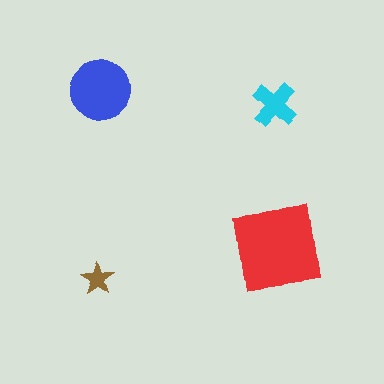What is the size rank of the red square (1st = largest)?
1st.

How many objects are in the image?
There are 4 objects in the image.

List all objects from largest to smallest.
The red square, the blue circle, the cyan cross, the brown star.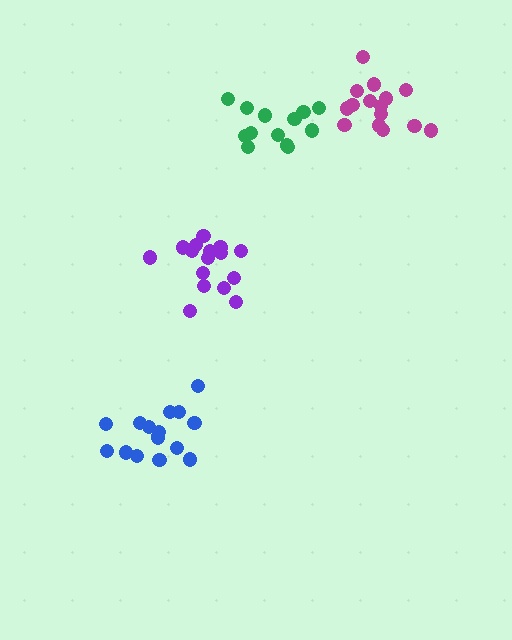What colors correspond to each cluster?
The clusters are colored: blue, green, purple, magenta.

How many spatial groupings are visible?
There are 4 spatial groupings.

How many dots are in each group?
Group 1: 16 dots, Group 2: 13 dots, Group 3: 16 dots, Group 4: 15 dots (60 total).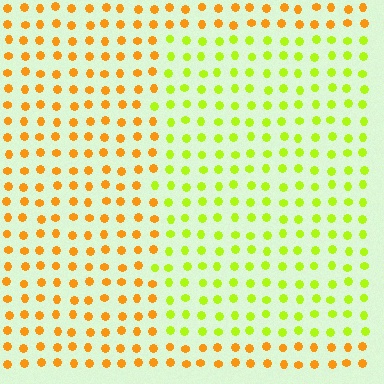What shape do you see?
I see a rectangle.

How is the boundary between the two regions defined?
The boundary is defined purely by a slight shift in hue (about 46 degrees). Spacing, size, and orientation are identical on both sides.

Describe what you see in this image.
The image is filled with small orange elements in a uniform arrangement. A rectangle-shaped region is visible where the elements are tinted to a slightly different hue, forming a subtle color boundary.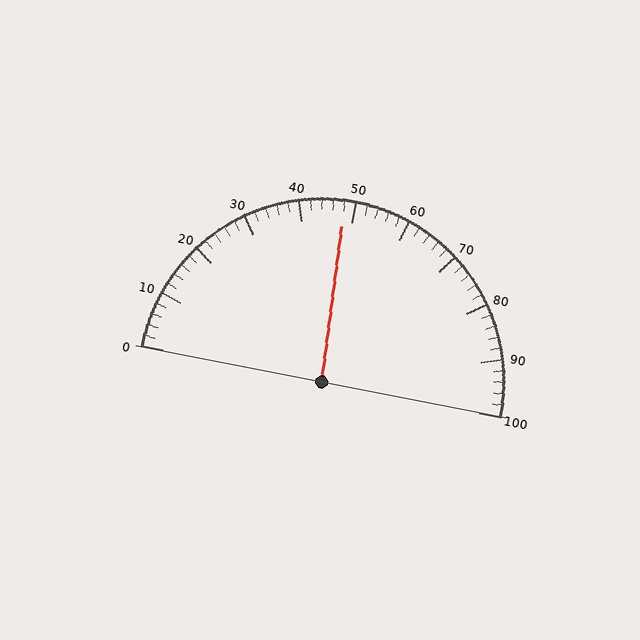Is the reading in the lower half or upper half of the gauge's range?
The reading is in the lower half of the range (0 to 100).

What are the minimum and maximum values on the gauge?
The gauge ranges from 0 to 100.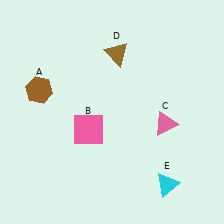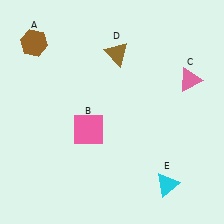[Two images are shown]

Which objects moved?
The objects that moved are: the brown hexagon (A), the pink triangle (C).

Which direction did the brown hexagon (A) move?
The brown hexagon (A) moved up.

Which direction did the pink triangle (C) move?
The pink triangle (C) moved up.